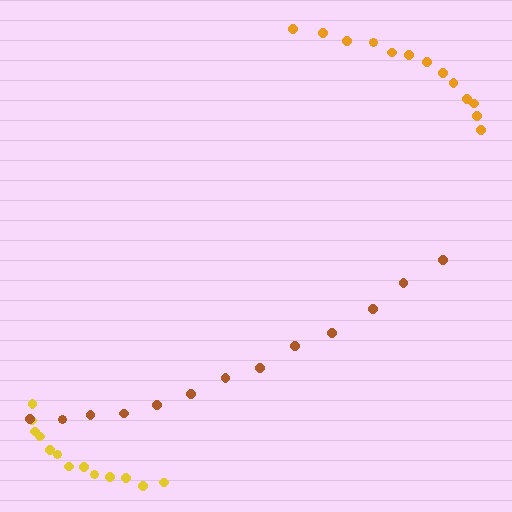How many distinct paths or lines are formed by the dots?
There are 3 distinct paths.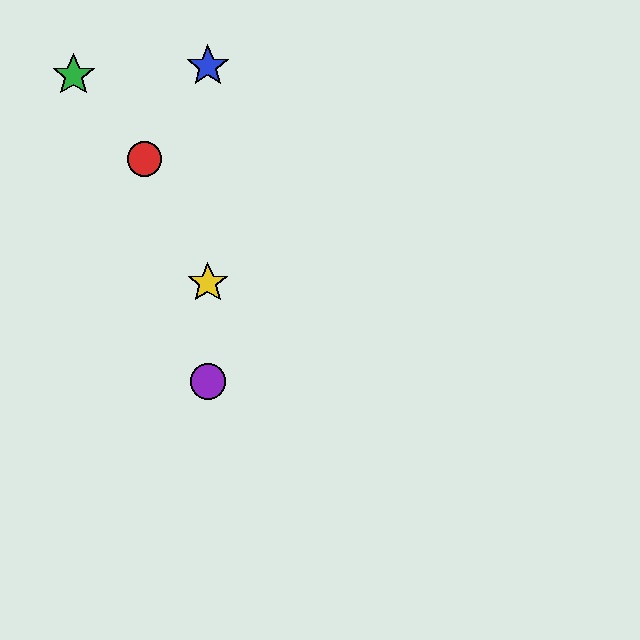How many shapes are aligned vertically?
3 shapes (the blue star, the yellow star, the purple circle) are aligned vertically.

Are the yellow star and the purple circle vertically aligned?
Yes, both are at x≈208.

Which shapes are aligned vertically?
The blue star, the yellow star, the purple circle are aligned vertically.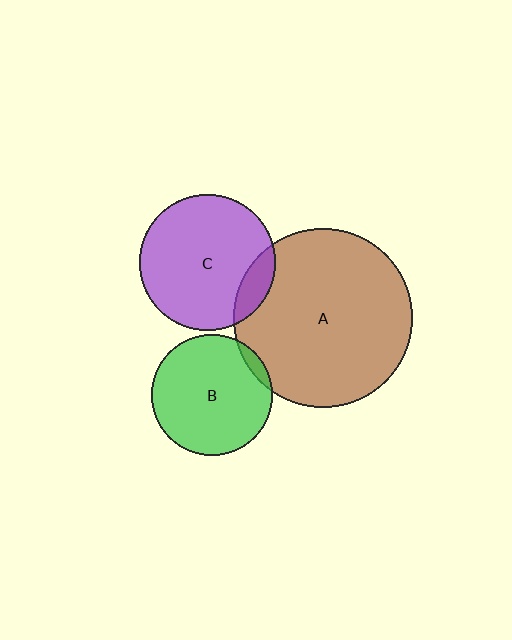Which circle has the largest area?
Circle A (brown).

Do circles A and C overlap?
Yes.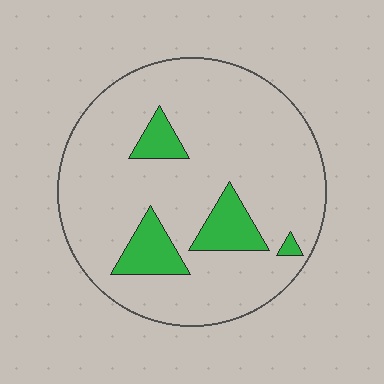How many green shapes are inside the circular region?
4.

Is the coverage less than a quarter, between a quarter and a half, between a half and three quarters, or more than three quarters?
Less than a quarter.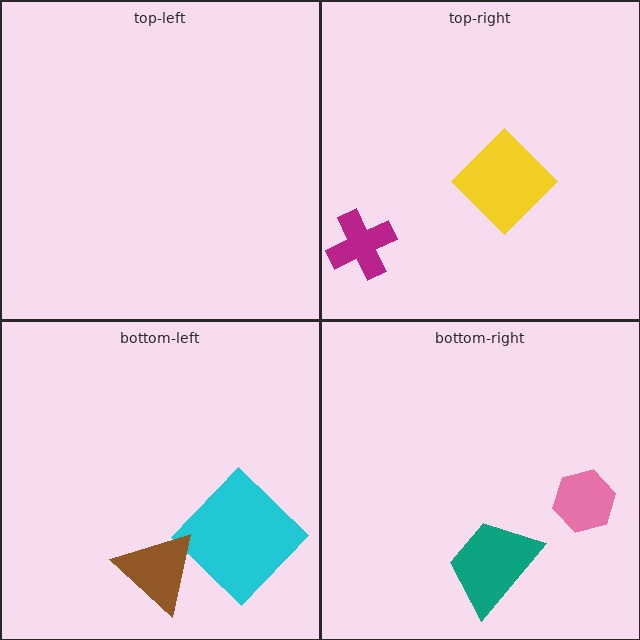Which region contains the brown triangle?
The bottom-left region.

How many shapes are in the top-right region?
2.